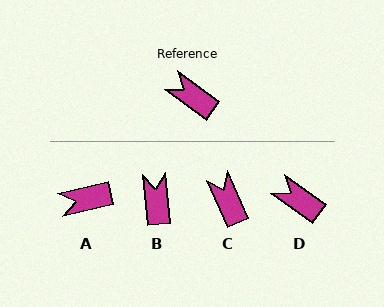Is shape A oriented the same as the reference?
No, it is off by about 49 degrees.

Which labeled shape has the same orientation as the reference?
D.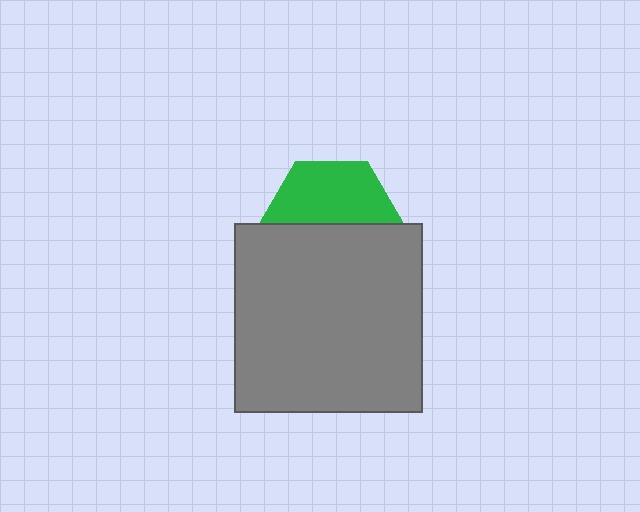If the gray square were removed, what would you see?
You would see the complete green hexagon.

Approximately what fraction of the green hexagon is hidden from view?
Roughly 51% of the green hexagon is hidden behind the gray square.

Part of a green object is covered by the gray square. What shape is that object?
It is a hexagon.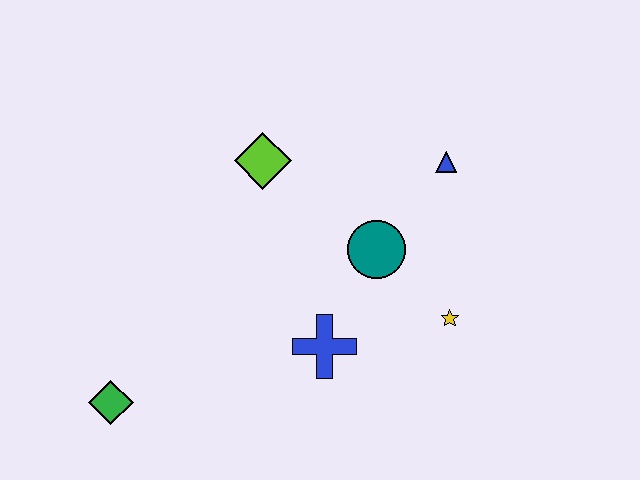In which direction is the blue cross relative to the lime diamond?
The blue cross is below the lime diamond.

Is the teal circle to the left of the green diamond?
No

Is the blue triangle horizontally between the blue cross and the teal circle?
No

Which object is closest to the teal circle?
The yellow star is closest to the teal circle.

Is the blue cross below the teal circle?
Yes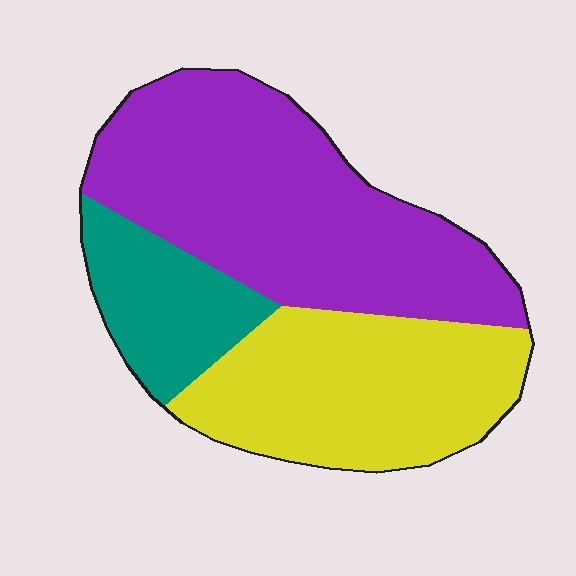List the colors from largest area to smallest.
From largest to smallest: purple, yellow, teal.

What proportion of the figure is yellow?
Yellow covers around 35% of the figure.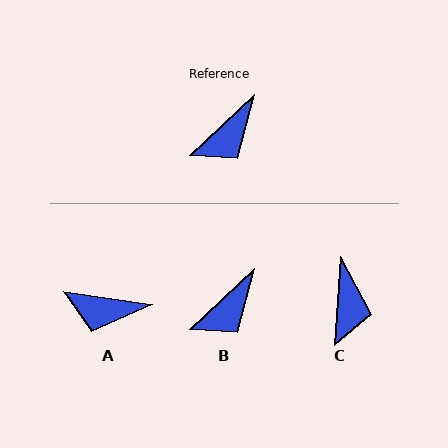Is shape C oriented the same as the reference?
No, it is off by about 43 degrees.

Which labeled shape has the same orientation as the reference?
B.